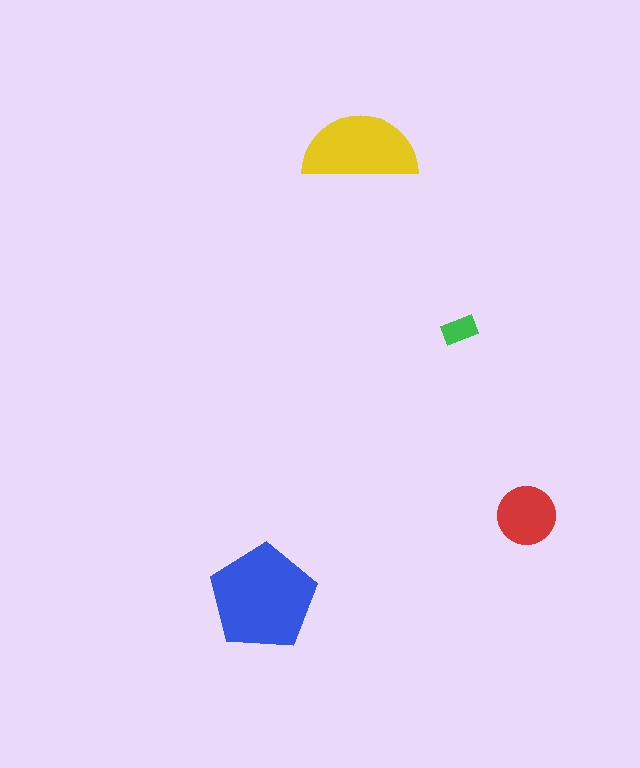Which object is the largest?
The blue pentagon.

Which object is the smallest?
The green rectangle.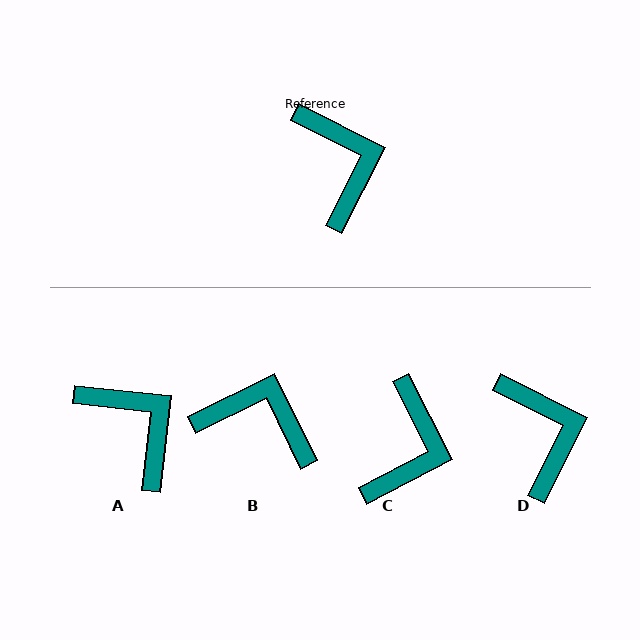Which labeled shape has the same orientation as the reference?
D.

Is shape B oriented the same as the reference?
No, it is off by about 53 degrees.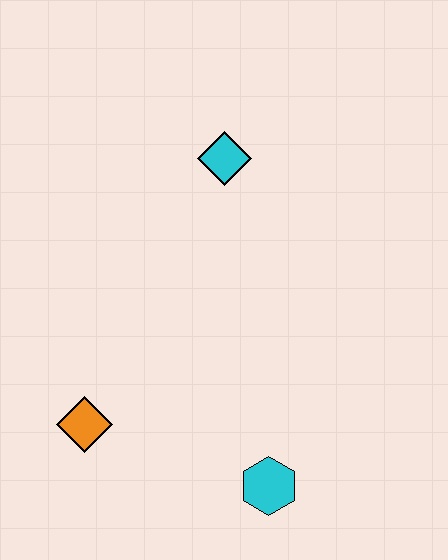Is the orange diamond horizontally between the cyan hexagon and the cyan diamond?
No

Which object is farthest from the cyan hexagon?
The cyan diamond is farthest from the cyan hexagon.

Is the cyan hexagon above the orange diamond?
No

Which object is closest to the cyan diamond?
The orange diamond is closest to the cyan diamond.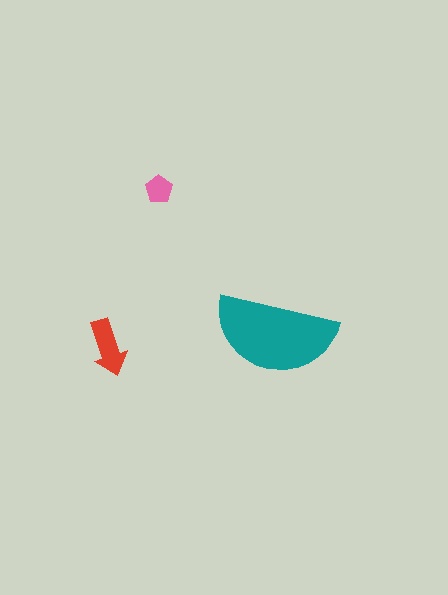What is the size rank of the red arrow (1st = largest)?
2nd.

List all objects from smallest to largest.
The pink pentagon, the red arrow, the teal semicircle.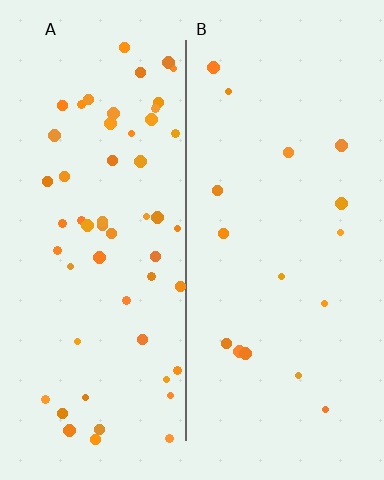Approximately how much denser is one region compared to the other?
Approximately 3.4× — region A over region B.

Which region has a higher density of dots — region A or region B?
A (the left).